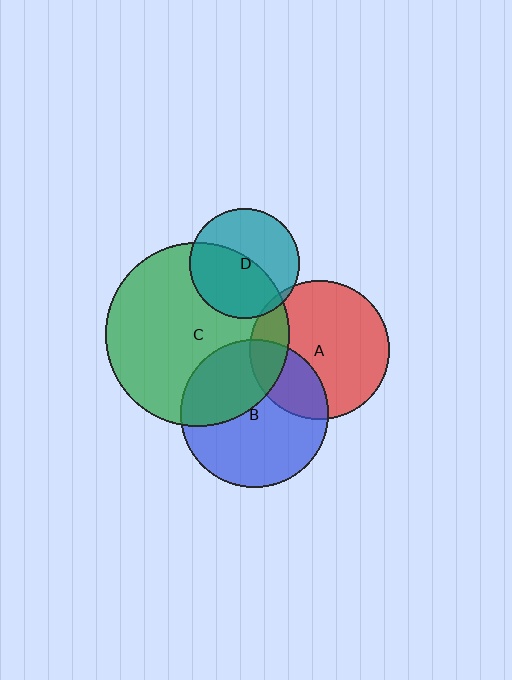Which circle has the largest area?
Circle C (green).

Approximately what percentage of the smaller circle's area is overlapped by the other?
Approximately 20%.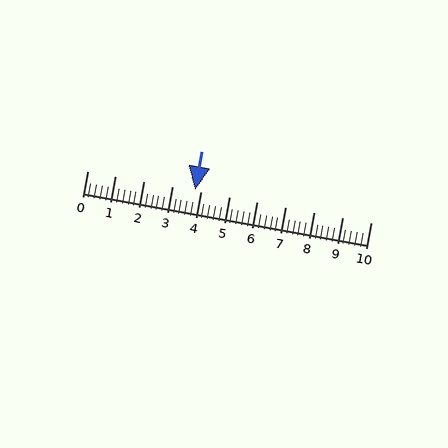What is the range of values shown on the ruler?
The ruler shows values from 0 to 10.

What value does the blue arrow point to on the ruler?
The blue arrow points to approximately 3.8.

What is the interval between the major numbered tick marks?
The major tick marks are spaced 1 units apart.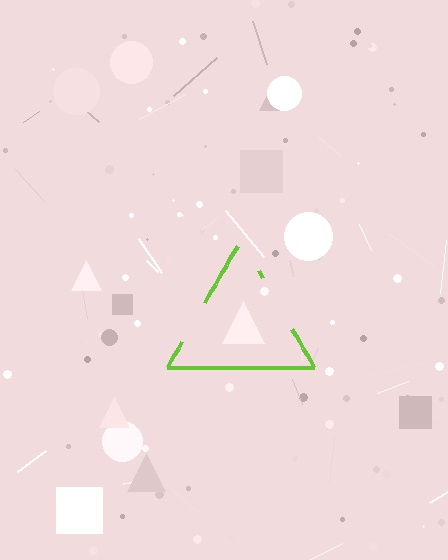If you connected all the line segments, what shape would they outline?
They would outline a triangle.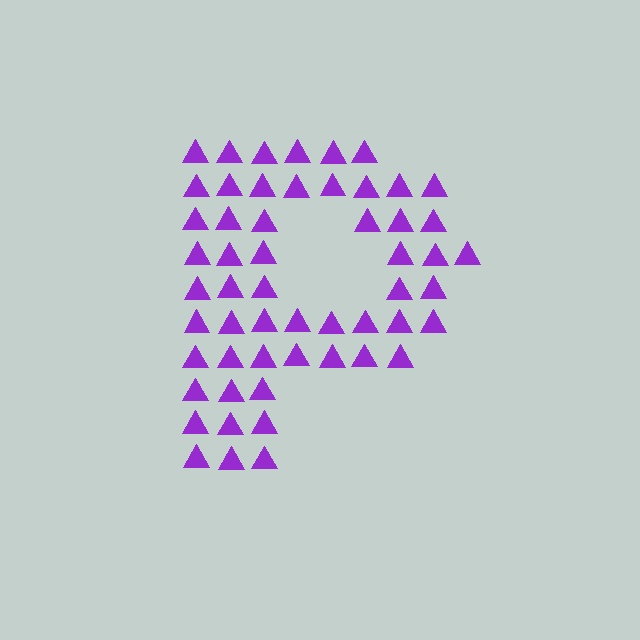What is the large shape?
The large shape is the letter P.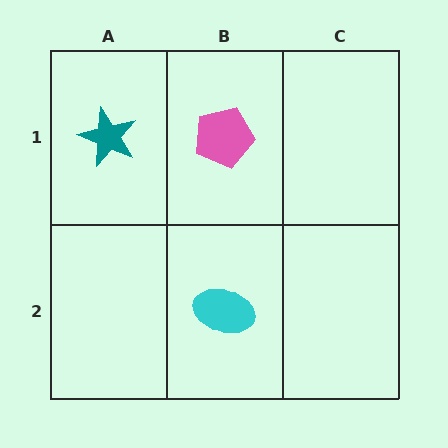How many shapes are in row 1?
2 shapes.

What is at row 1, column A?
A teal star.